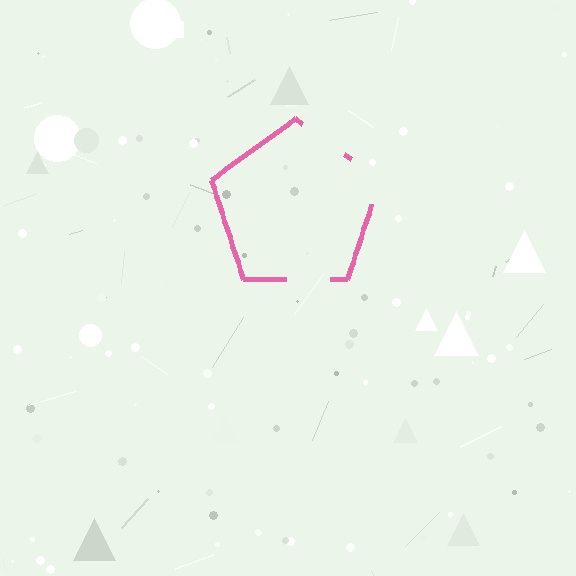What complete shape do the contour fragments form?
The contour fragments form a pentagon.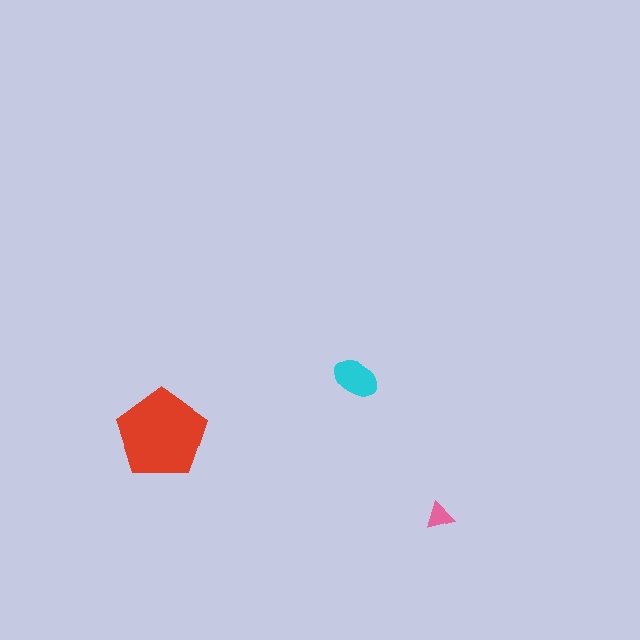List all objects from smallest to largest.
The pink triangle, the cyan ellipse, the red pentagon.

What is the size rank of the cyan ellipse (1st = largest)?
2nd.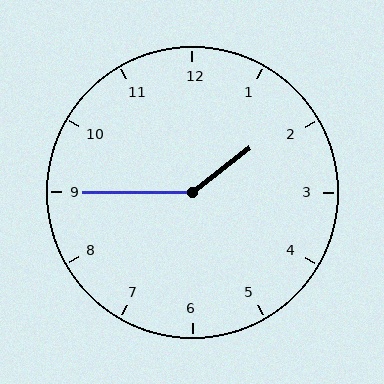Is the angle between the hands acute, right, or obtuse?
It is obtuse.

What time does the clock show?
1:45.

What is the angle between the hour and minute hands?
Approximately 142 degrees.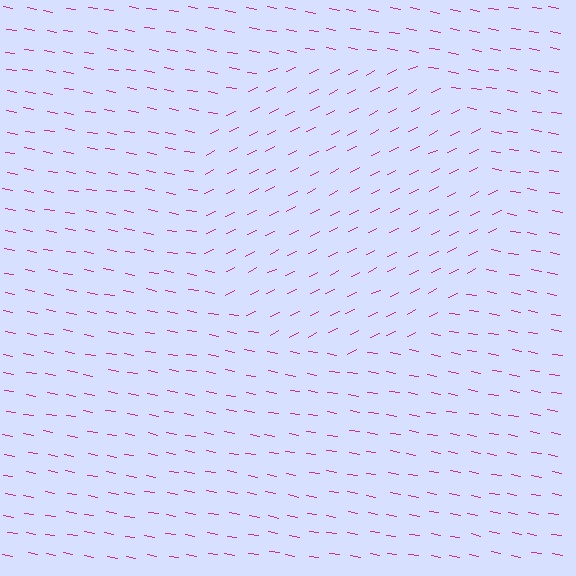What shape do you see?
I see a circle.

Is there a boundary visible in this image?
Yes, there is a texture boundary formed by a change in line orientation.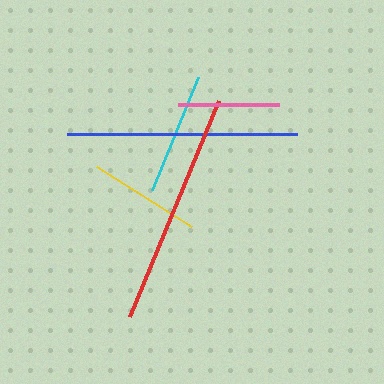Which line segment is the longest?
The red line is the longest at approximately 233 pixels.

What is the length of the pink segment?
The pink segment is approximately 101 pixels long.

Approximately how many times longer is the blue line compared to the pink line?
The blue line is approximately 2.3 times the length of the pink line.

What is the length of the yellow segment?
The yellow segment is approximately 112 pixels long.